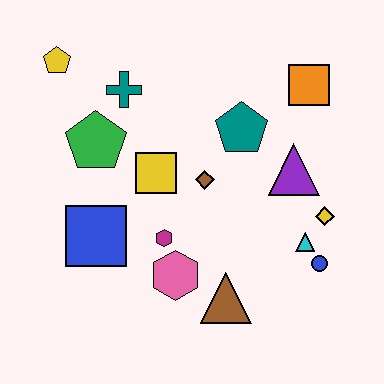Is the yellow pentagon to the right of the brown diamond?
No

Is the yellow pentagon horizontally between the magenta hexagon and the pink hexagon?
No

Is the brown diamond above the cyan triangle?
Yes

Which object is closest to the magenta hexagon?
The pink hexagon is closest to the magenta hexagon.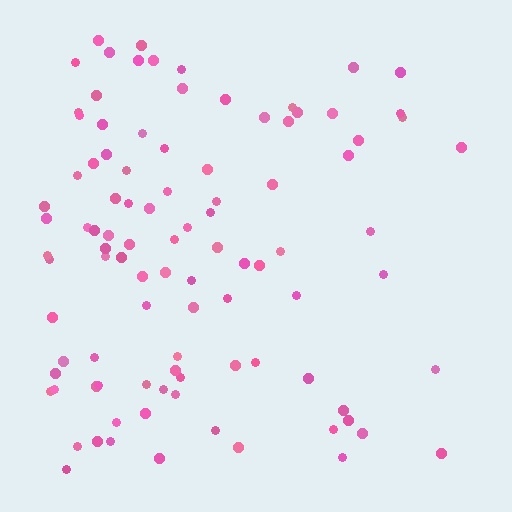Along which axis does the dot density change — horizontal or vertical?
Horizontal.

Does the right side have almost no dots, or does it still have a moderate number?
Still a moderate number, just noticeably fewer than the left.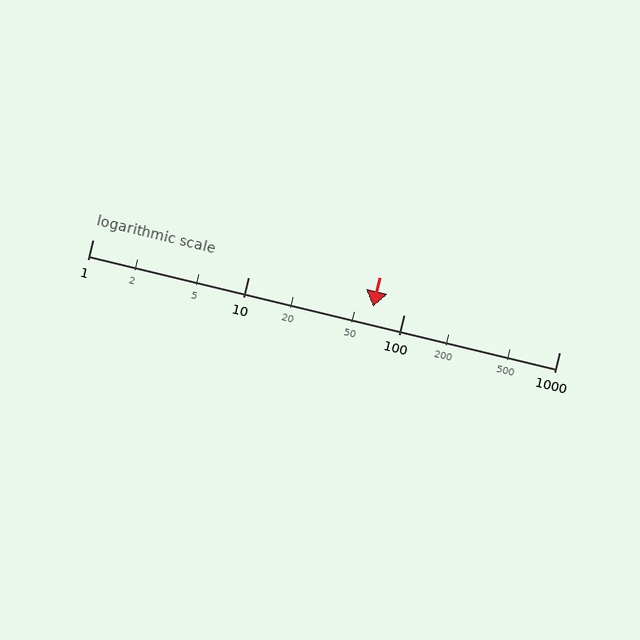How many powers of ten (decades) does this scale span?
The scale spans 3 decades, from 1 to 1000.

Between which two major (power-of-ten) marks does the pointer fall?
The pointer is between 10 and 100.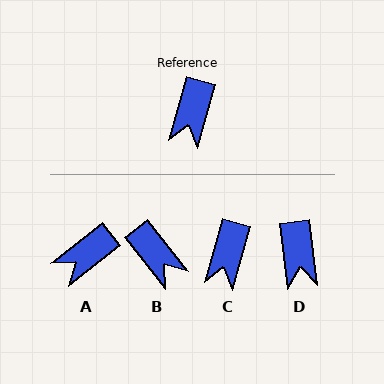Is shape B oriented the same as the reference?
No, it is off by about 54 degrees.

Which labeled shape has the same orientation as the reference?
C.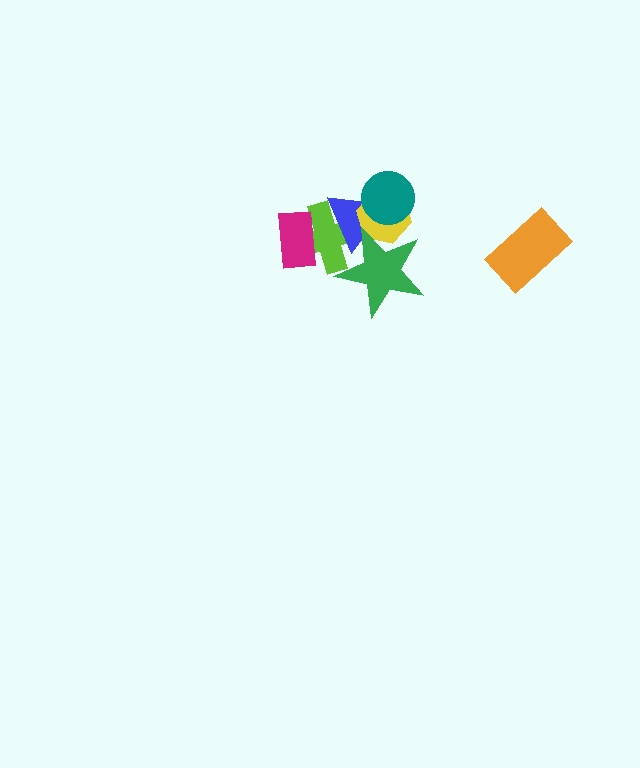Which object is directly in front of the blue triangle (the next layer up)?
The yellow hexagon is directly in front of the blue triangle.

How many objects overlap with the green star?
3 objects overlap with the green star.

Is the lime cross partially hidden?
Yes, it is partially covered by another shape.